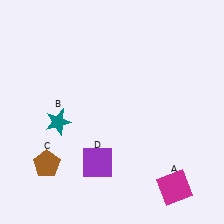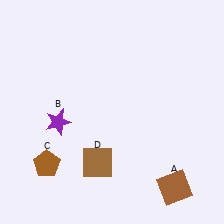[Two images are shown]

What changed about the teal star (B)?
In Image 1, B is teal. In Image 2, it changed to purple.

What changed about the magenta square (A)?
In Image 1, A is magenta. In Image 2, it changed to brown.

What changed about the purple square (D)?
In Image 1, D is purple. In Image 2, it changed to brown.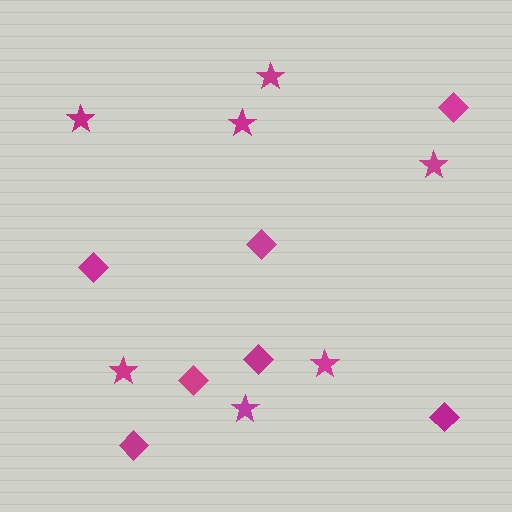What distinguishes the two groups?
There are 2 groups: one group of diamonds (7) and one group of stars (7).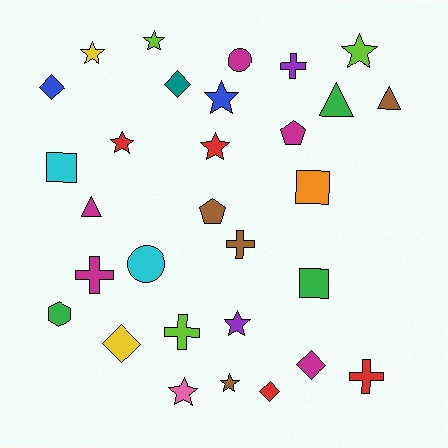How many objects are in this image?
There are 30 objects.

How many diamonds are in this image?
There are 5 diamonds.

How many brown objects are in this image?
There are 4 brown objects.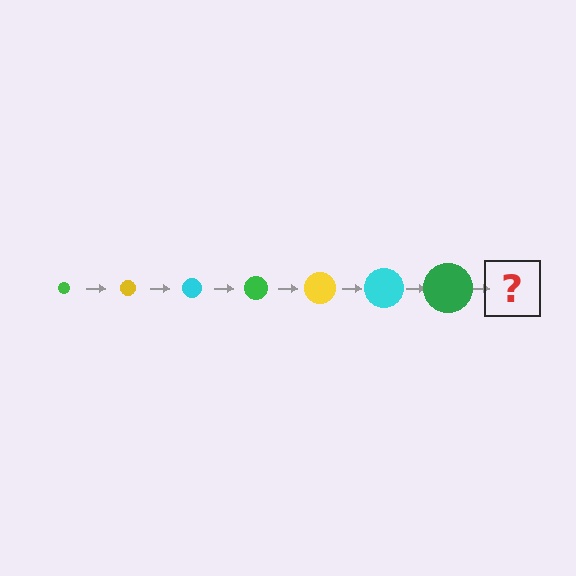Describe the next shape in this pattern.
It should be a yellow circle, larger than the previous one.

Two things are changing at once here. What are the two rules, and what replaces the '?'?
The two rules are that the circle grows larger each step and the color cycles through green, yellow, and cyan. The '?' should be a yellow circle, larger than the previous one.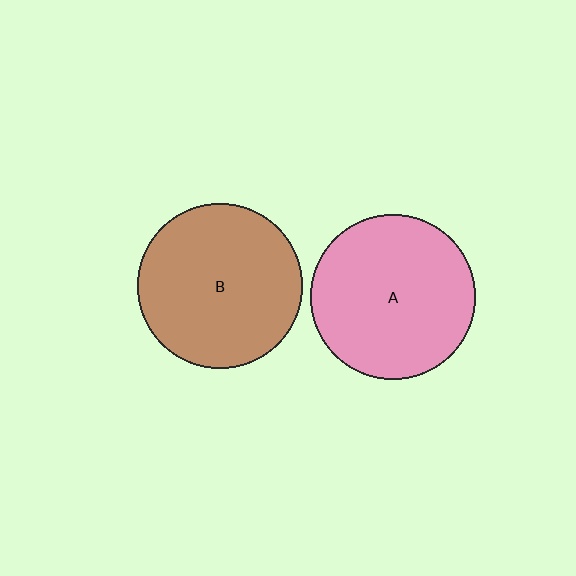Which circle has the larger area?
Circle A (pink).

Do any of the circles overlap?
No, none of the circles overlap.